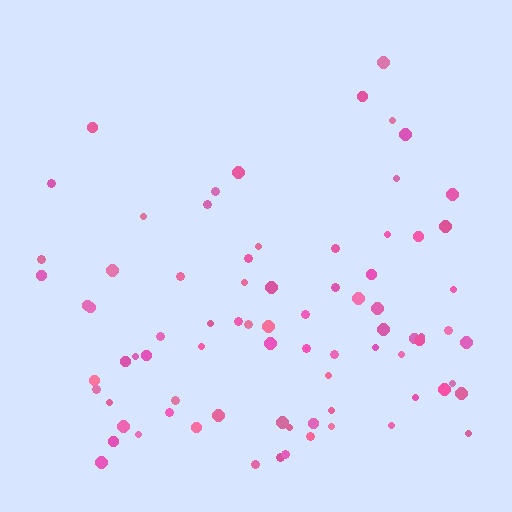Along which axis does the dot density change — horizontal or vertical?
Vertical.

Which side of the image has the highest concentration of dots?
The bottom.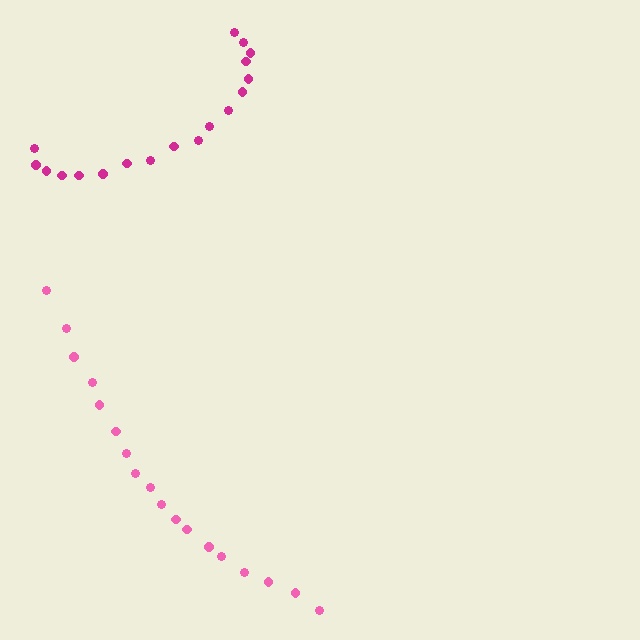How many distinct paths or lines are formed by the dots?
There are 2 distinct paths.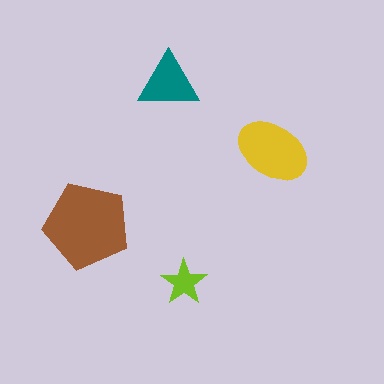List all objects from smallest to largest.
The lime star, the teal triangle, the yellow ellipse, the brown pentagon.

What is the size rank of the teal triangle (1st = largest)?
3rd.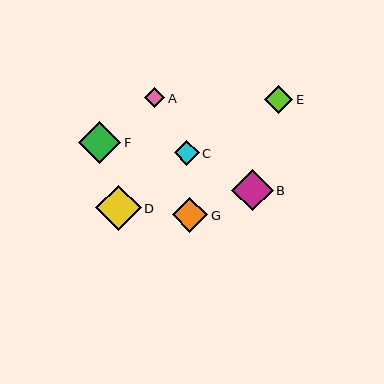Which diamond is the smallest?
Diamond A is the smallest with a size of approximately 21 pixels.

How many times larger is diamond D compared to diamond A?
Diamond D is approximately 2.2 times the size of diamond A.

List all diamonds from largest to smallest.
From largest to smallest: D, F, B, G, E, C, A.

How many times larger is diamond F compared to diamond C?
Diamond F is approximately 1.7 times the size of diamond C.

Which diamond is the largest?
Diamond D is the largest with a size of approximately 46 pixels.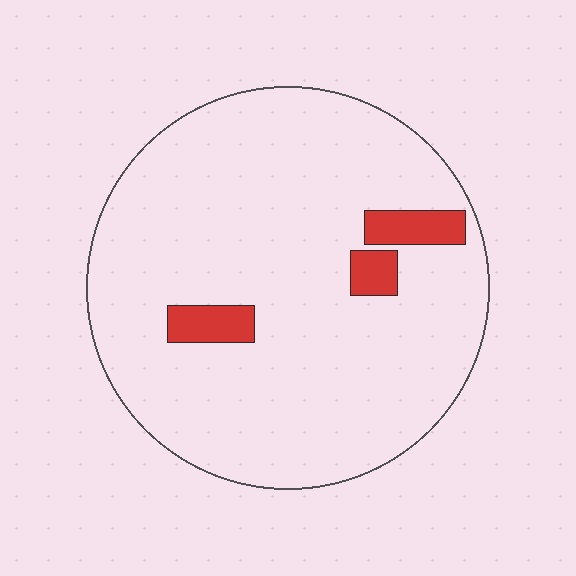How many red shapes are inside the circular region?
3.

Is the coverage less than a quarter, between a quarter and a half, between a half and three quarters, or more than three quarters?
Less than a quarter.